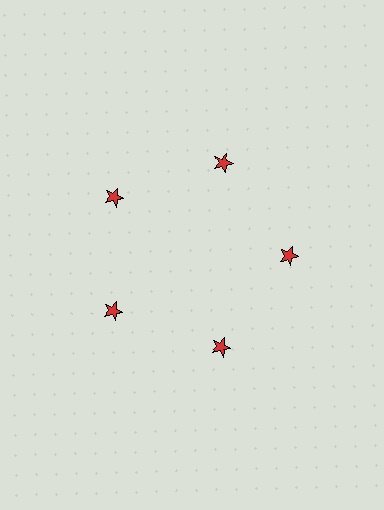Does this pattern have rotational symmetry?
Yes, this pattern has 5-fold rotational symmetry. It looks the same after rotating 72 degrees around the center.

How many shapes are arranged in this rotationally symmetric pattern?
There are 5 shapes, arranged in 5 groups of 1.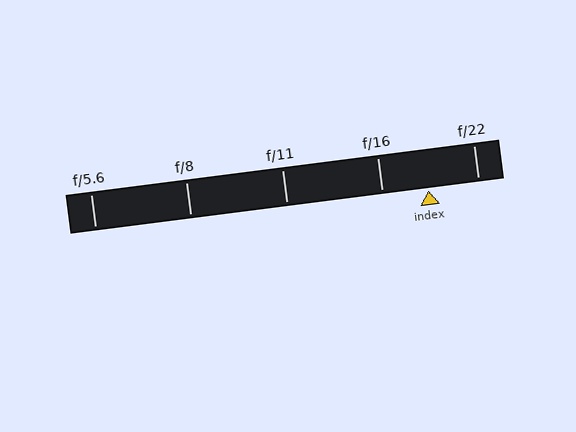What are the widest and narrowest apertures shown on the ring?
The widest aperture shown is f/5.6 and the narrowest is f/22.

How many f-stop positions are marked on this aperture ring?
There are 5 f-stop positions marked.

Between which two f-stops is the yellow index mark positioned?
The index mark is between f/16 and f/22.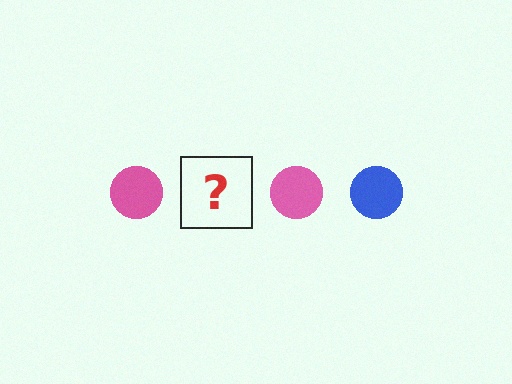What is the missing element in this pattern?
The missing element is a blue circle.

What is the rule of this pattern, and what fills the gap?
The rule is that the pattern cycles through pink, blue circles. The gap should be filled with a blue circle.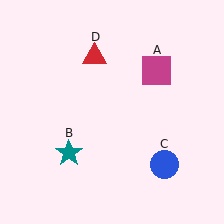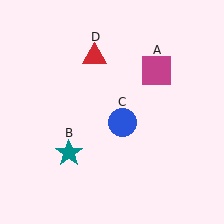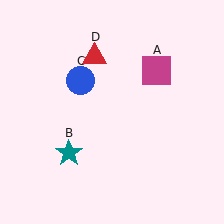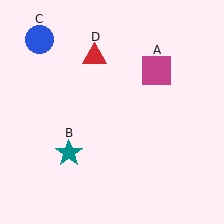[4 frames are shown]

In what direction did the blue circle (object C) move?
The blue circle (object C) moved up and to the left.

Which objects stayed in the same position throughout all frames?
Magenta square (object A) and teal star (object B) and red triangle (object D) remained stationary.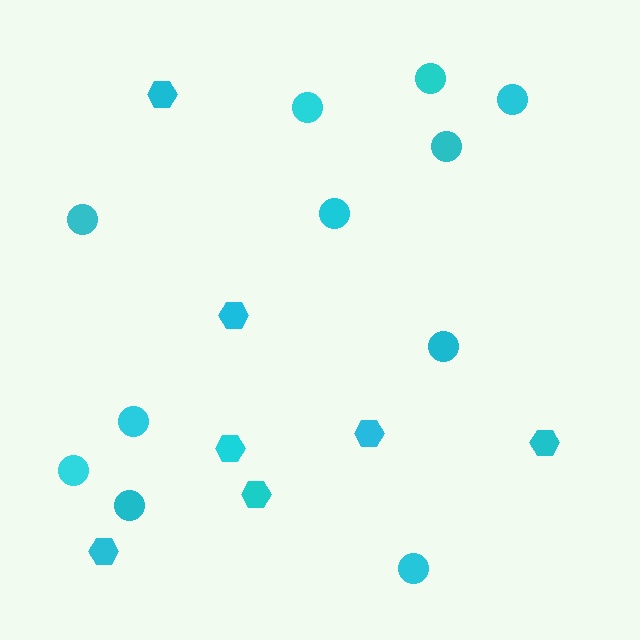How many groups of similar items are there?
There are 2 groups: one group of circles (11) and one group of hexagons (7).